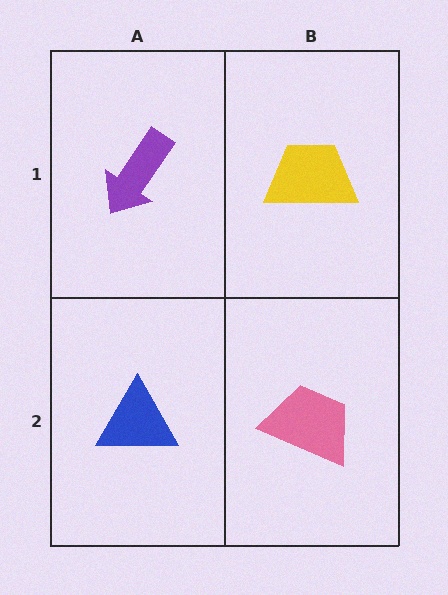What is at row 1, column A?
A purple arrow.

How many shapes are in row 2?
2 shapes.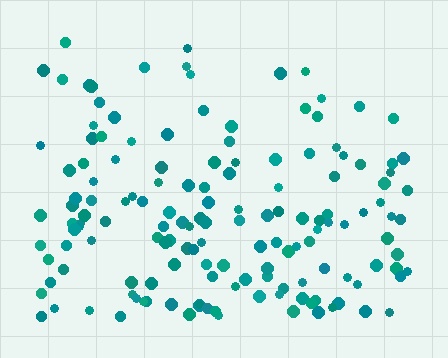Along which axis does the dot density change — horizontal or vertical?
Vertical.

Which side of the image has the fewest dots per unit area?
The top.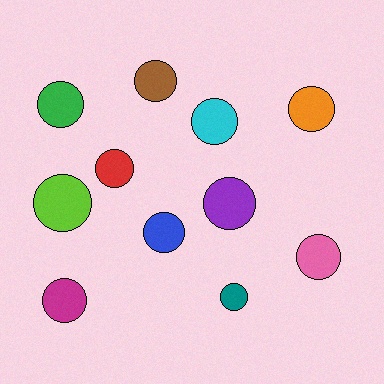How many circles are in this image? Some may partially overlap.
There are 11 circles.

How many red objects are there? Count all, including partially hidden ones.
There is 1 red object.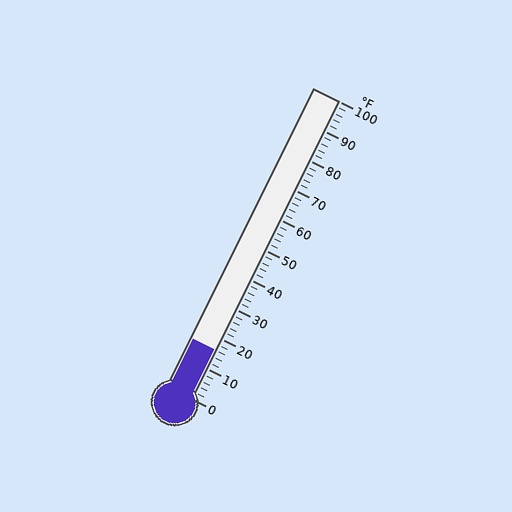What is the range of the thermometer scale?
The thermometer scale ranges from 0°F to 100°F.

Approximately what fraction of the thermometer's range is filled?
The thermometer is filled to approximately 15% of its range.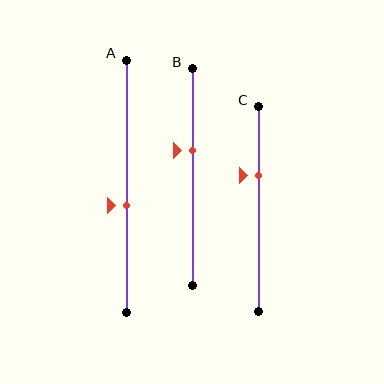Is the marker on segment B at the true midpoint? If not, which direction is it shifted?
No, the marker on segment B is shifted upward by about 12% of the segment length.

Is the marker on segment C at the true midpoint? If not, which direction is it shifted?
No, the marker on segment C is shifted upward by about 16% of the segment length.